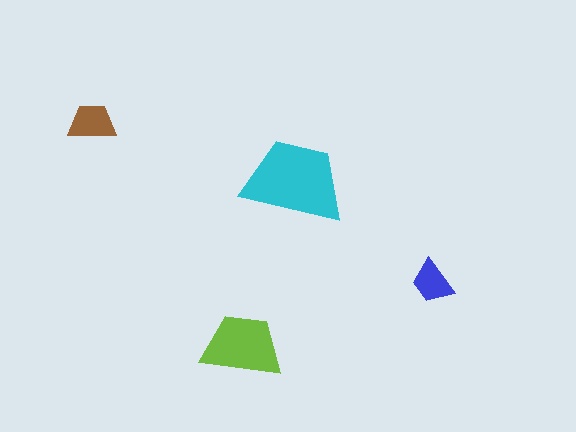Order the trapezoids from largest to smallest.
the cyan one, the lime one, the brown one, the blue one.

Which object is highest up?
The brown trapezoid is topmost.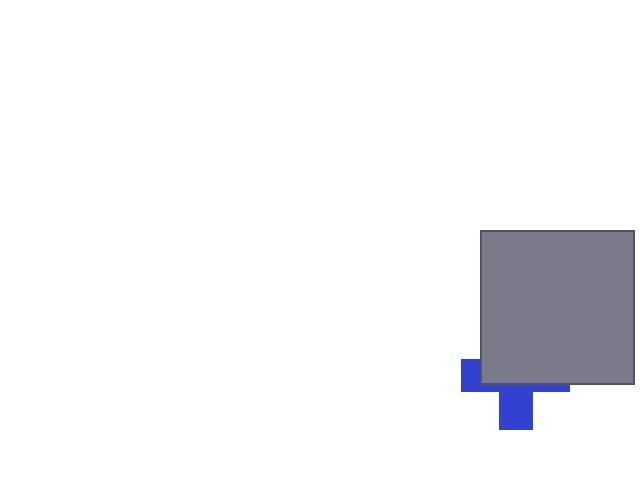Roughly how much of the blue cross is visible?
A small part of it is visible (roughly 40%).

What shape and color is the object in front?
The object in front is a gray square.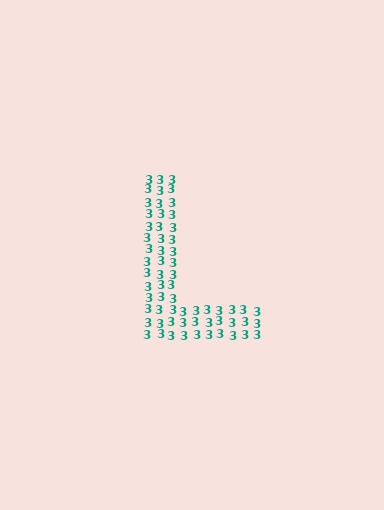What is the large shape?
The large shape is the letter L.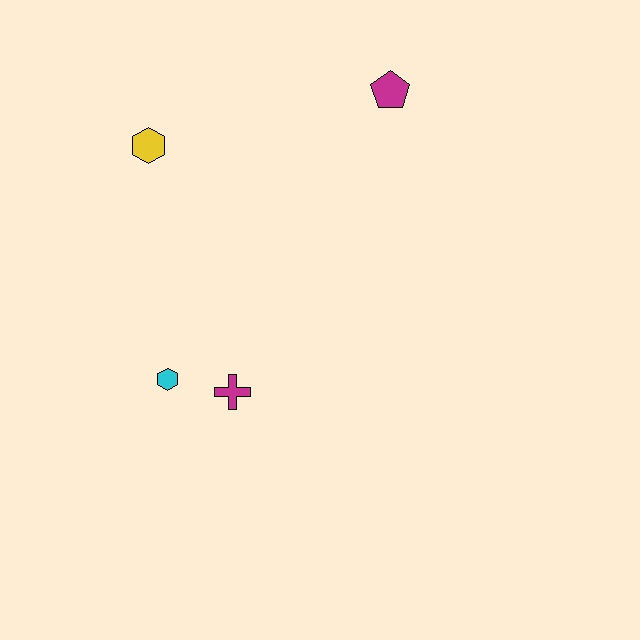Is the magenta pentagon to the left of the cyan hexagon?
No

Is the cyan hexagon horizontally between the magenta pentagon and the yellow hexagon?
Yes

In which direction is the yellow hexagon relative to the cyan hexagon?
The yellow hexagon is above the cyan hexagon.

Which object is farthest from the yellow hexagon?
The magenta cross is farthest from the yellow hexagon.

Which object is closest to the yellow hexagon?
The cyan hexagon is closest to the yellow hexagon.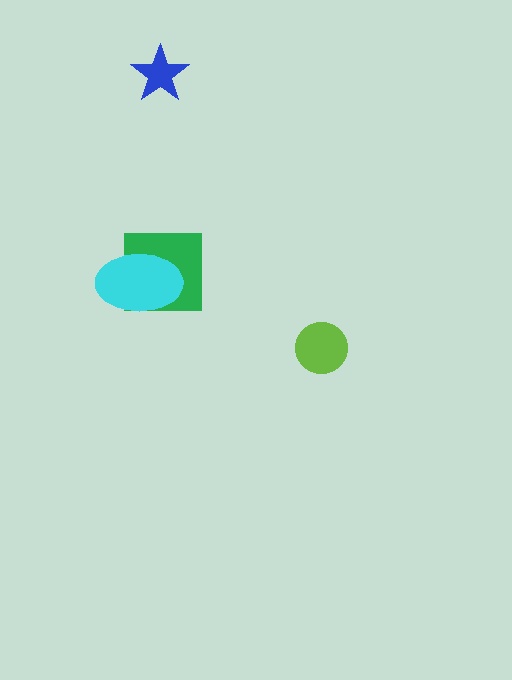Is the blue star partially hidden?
No, no other shape covers it.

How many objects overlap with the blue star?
0 objects overlap with the blue star.